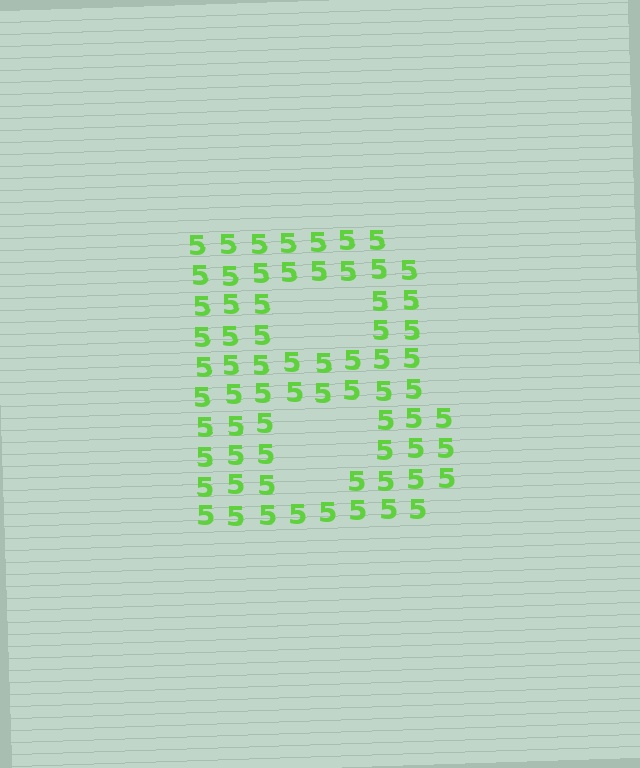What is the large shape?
The large shape is the letter B.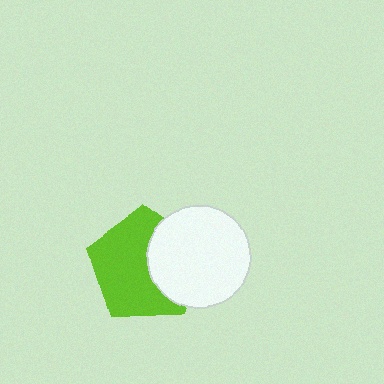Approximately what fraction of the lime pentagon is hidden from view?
Roughly 36% of the lime pentagon is hidden behind the white circle.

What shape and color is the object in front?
The object in front is a white circle.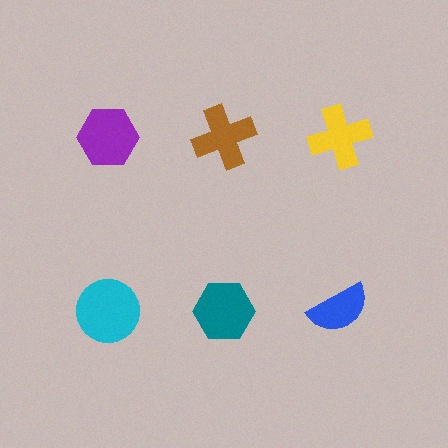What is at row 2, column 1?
A cyan circle.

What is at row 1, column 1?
A purple hexagon.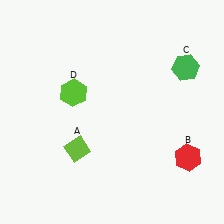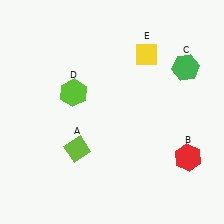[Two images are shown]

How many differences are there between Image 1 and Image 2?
There is 1 difference between the two images.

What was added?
A yellow diamond (E) was added in Image 2.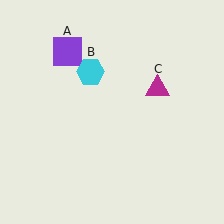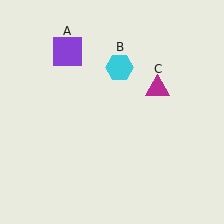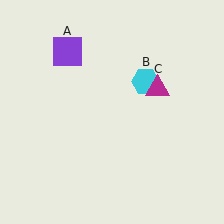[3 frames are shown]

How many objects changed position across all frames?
1 object changed position: cyan hexagon (object B).